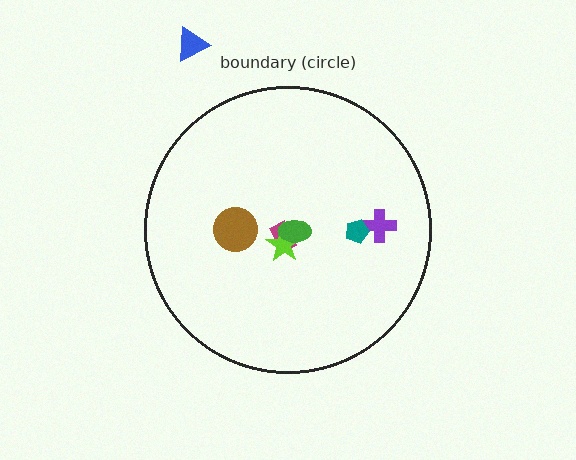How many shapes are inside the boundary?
6 inside, 1 outside.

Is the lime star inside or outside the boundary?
Inside.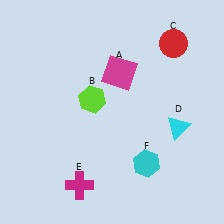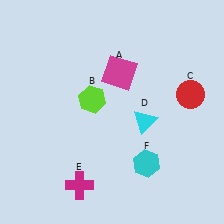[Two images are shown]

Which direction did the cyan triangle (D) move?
The cyan triangle (D) moved left.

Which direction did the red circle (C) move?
The red circle (C) moved down.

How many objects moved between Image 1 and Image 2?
2 objects moved between the two images.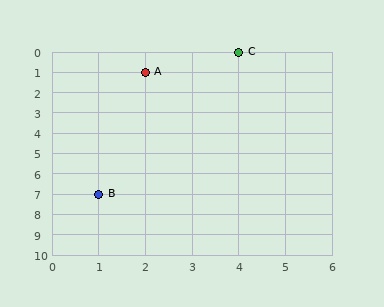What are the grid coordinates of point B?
Point B is at grid coordinates (1, 7).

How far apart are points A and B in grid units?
Points A and B are 1 column and 6 rows apart (about 6.1 grid units diagonally).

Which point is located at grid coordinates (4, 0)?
Point C is at (4, 0).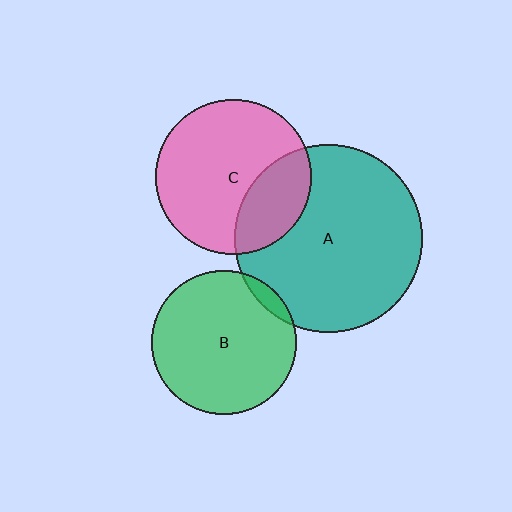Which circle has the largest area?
Circle A (teal).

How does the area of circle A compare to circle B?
Approximately 1.7 times.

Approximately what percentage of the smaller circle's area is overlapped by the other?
Approximately 30%.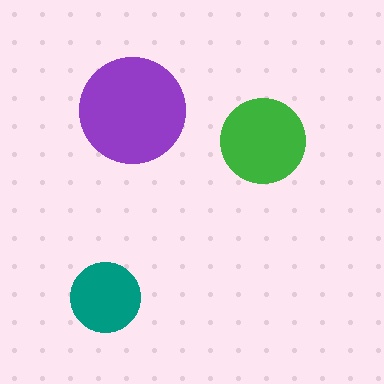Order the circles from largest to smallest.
the purple one, the green one, the teal one.